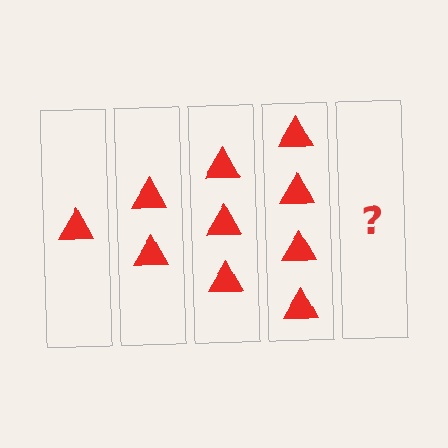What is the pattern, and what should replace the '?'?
The pattern is that each step adds one more triangle. The '?' should be 5 triangles.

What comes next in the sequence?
The next element should be 5 triangles.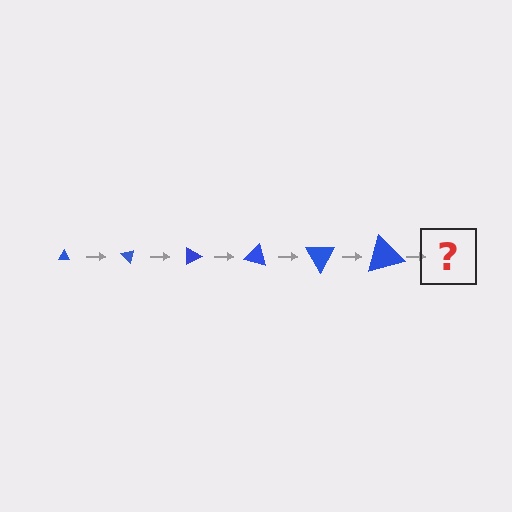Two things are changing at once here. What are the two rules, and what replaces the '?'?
The two rules are that the triangle grows larger each step and it rotates 45 degrees each step. The '?' should be a triangle, larger than the previous one and rotated 270 degrees from the start.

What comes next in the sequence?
The next element should be a triangle, larger than the previous one and rotated 270 degrees from the start.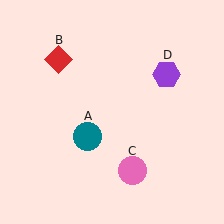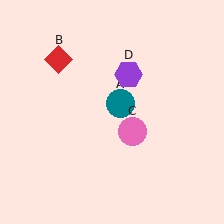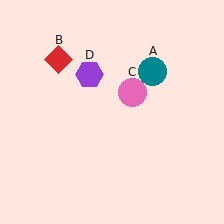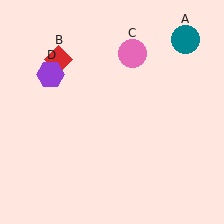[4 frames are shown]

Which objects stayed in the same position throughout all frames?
Red diamond (object B) remained stationary.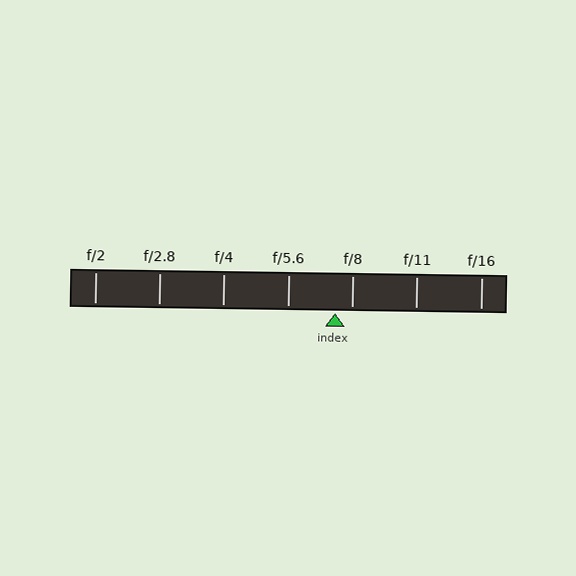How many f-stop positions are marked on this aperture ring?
There are 7 f-stop positions marked.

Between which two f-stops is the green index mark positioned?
The index mark is between f/5.6 and f/8.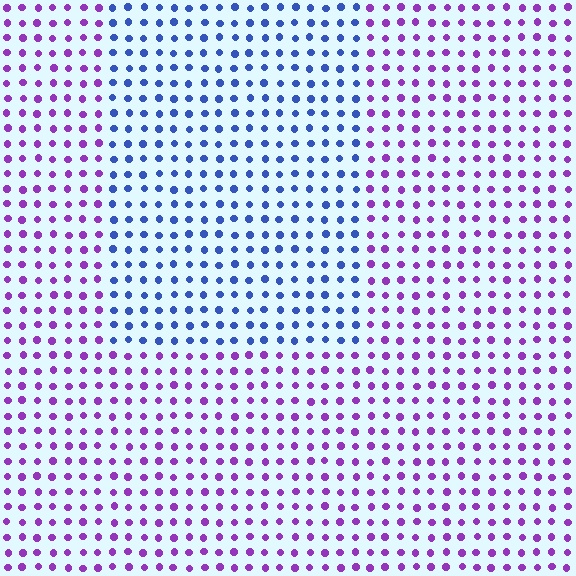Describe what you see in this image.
The image is filled with small purple elements in a uniform arrangement. A rectangle-shaped region is visible where the elements are tinted to a slightly different hue, forming a subtle color boundary.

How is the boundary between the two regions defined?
The boundary is defined purely by a slight shift in hue (about 57 degrees). Spacing, size, and orientation are identical on both sides.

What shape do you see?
I see a rectangle.